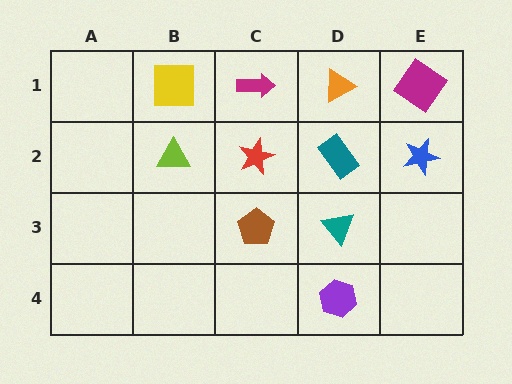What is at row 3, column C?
A brown pentagon.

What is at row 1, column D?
An orange triangle.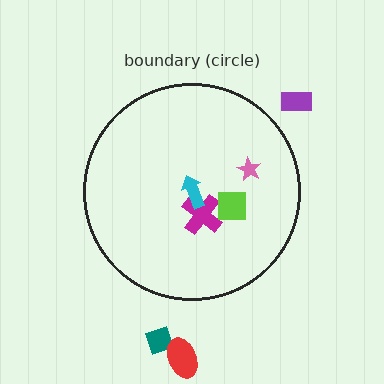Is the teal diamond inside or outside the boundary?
Outside.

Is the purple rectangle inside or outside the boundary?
Outside.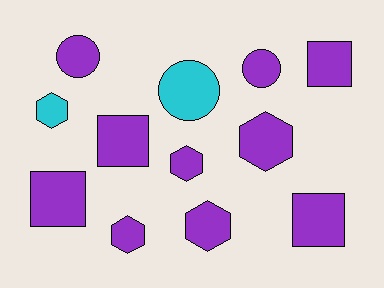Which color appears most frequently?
Purple, with 10 objects.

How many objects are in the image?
There are 12 objects.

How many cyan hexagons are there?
There is 1 cyan hexagon.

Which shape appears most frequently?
Hexagon, with 5 objects.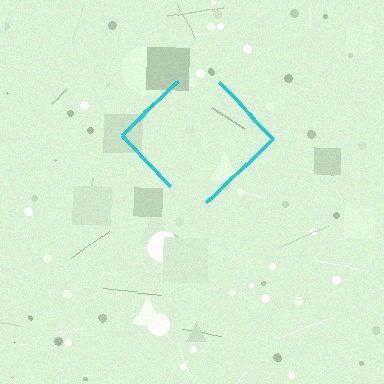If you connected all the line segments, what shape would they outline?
They would outline a diamond.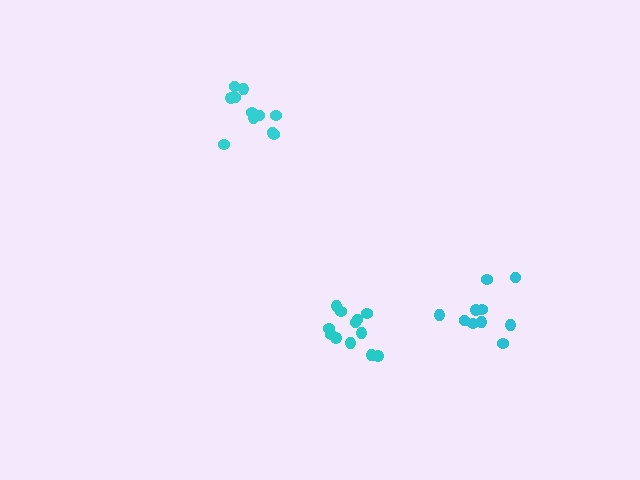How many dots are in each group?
Group 1: 12 dots, Group 2: 10 dots, Group 3: 11 dots (33 total).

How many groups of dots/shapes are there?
There are 3 groups.